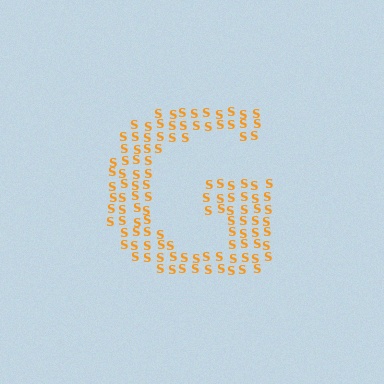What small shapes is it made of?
It is made of small letter S's.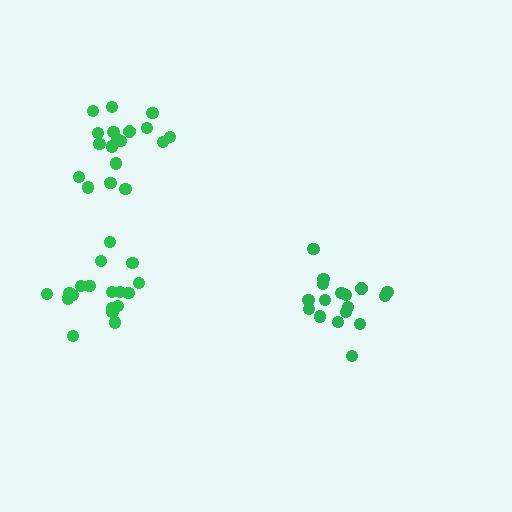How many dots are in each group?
Group 1: 17 dots, Group 2: 18 dots, Group 3: 18 dots (53 total).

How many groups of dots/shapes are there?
There are 3 groups.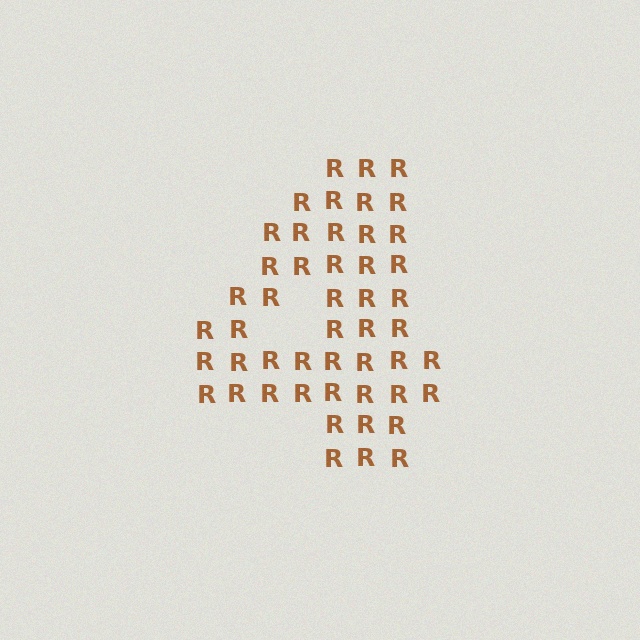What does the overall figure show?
The overall figure shows the digit 4.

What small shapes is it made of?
It is made of small letter R's.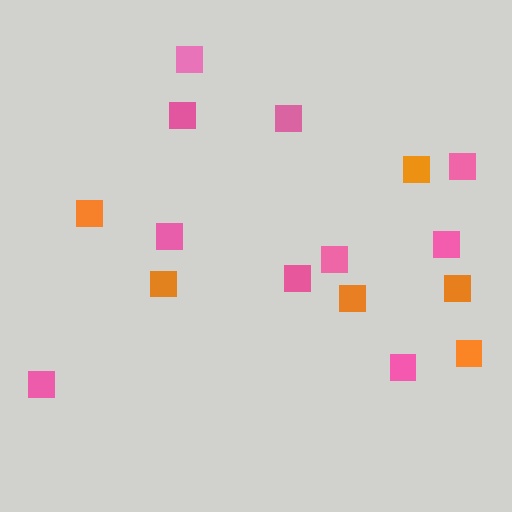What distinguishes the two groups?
There are 2 groups: one group of pink squares (10) and one group of orange squares (6).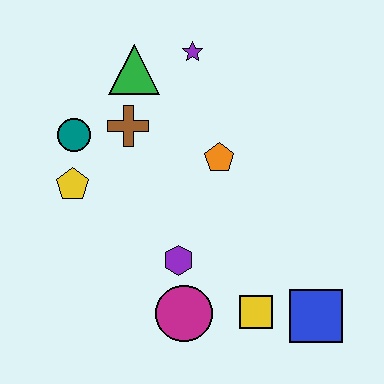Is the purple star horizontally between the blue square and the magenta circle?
Yes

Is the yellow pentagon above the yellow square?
Yes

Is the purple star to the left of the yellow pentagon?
No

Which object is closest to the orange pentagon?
The brown cross is closest to the orange pentagon.